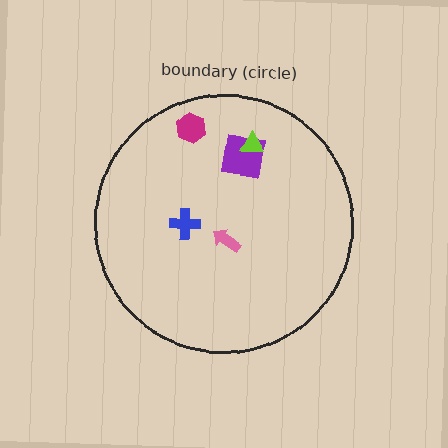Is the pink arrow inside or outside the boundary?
Inside.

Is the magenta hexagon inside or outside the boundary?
Inside.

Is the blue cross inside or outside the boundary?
Inside.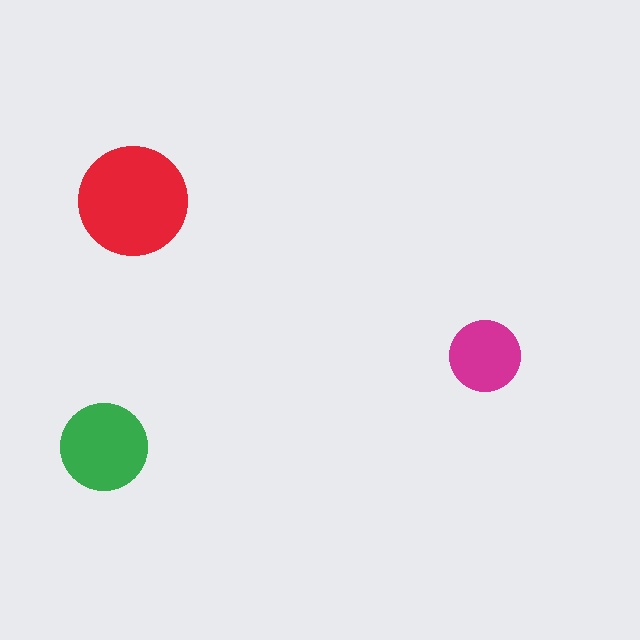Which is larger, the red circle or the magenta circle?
The red one.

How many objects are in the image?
There are 3 objects in the image.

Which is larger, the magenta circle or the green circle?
The green one.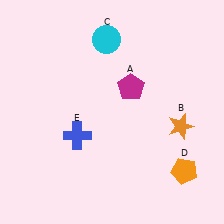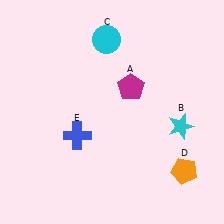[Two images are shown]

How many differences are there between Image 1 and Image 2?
There is 1 difference between the two images.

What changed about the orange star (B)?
In Image 1, B is orange. In Image 2, it changed to cyan.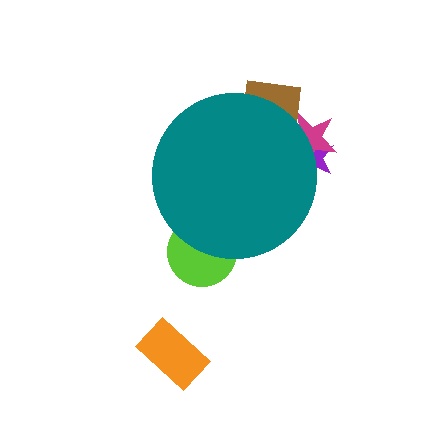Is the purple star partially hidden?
Yes, the purple star is partially hidden behind the teal circle.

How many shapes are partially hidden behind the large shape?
4 shapes are partially hidden.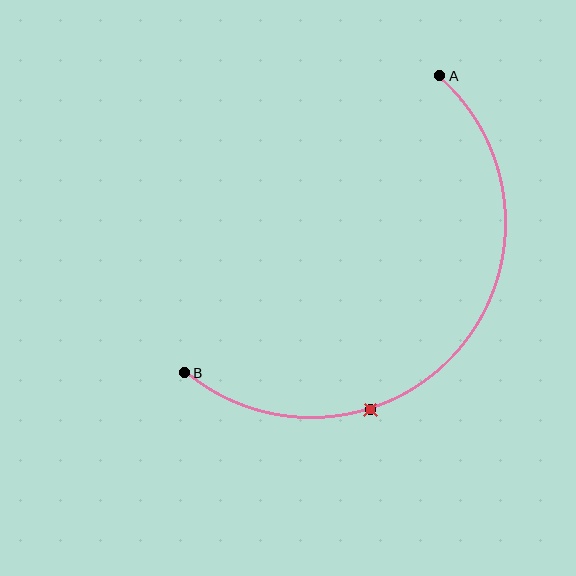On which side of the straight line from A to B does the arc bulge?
The arc bulges below and to the right of the straight line connecting A and B.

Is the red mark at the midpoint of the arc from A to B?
No. The red mark lies on the arc but is closer to endpoint B. The arc midpoint would be at the point on the curve equidistant along the arc from both A and B.